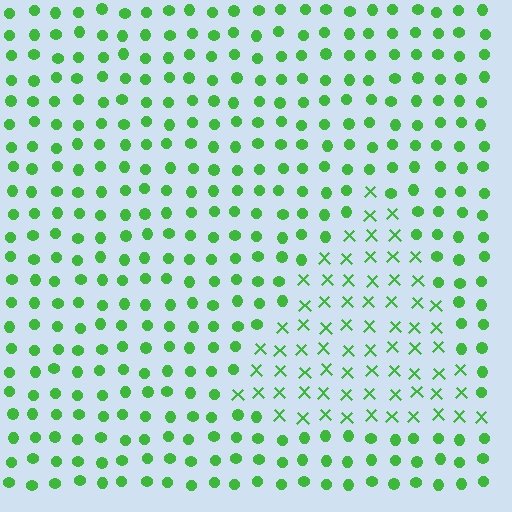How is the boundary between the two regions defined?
The boundary is defined by a change in element shape: X marks inside vs. circles outside. All elements share the same color and spacing.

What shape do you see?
I see a triangle.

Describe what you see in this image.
The image is filled with small green elements arranged in a uniform grid. A triangle-shaped region contains X marks, while the surrounding area contains circles. The boundary is defined purely by the change in element shape.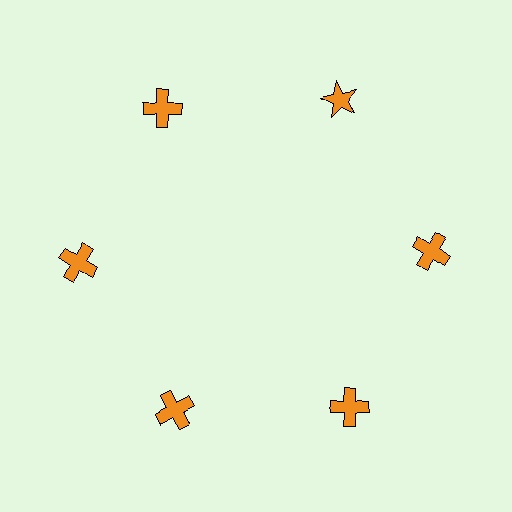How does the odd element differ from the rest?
It has a different shape: star instead of cross.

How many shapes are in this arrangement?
There are 6 shapes arranged in a ring pattern.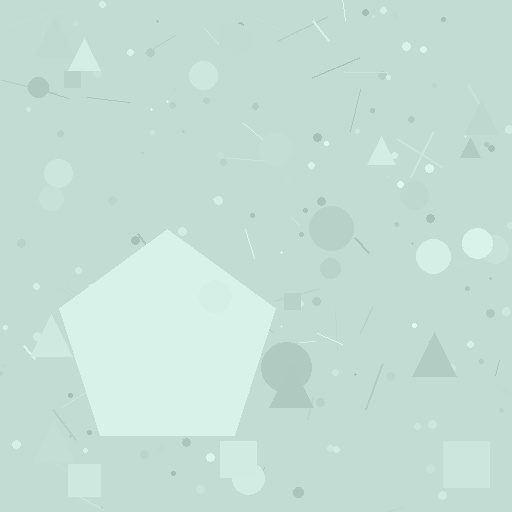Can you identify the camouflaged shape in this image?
The camouflaged shape is a pentagon.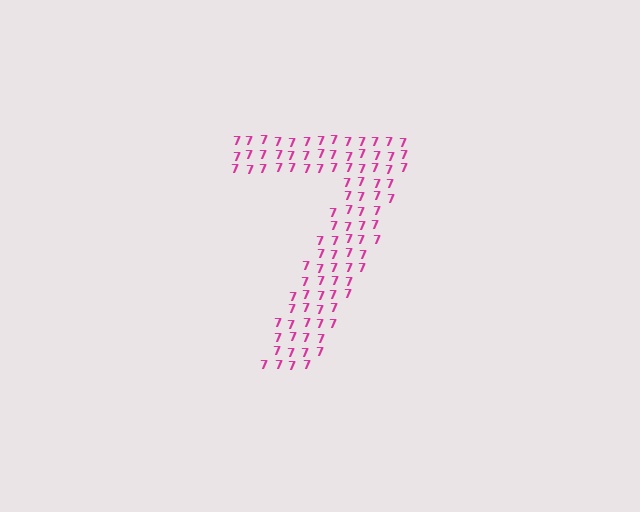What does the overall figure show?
The overall figure shows the digit 7.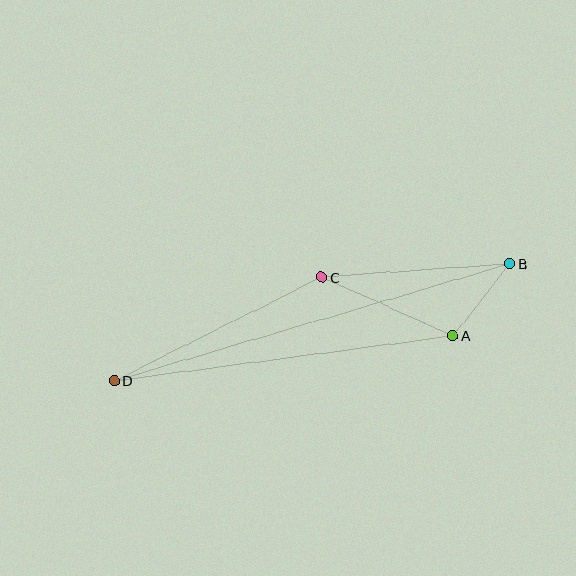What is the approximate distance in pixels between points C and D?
The distance between C and D is approximately 232 pixels.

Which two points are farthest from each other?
Points B and D are farthest from each other.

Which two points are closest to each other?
Points A and B are closest to each other.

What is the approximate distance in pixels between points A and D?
The distance between A and D is approximately 342 pixels.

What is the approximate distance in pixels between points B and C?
The distance between B and C is approximately 189 pixels.